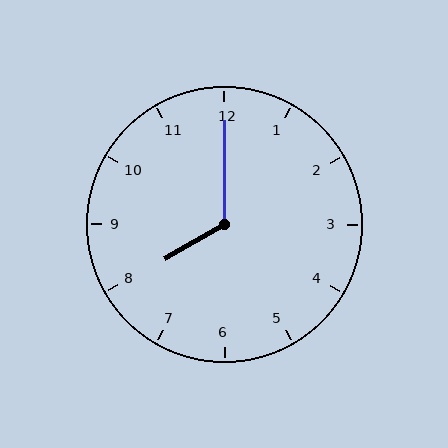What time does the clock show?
8:00.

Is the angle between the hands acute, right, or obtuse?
It is obtuse.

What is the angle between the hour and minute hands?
Approximately 120 degrees.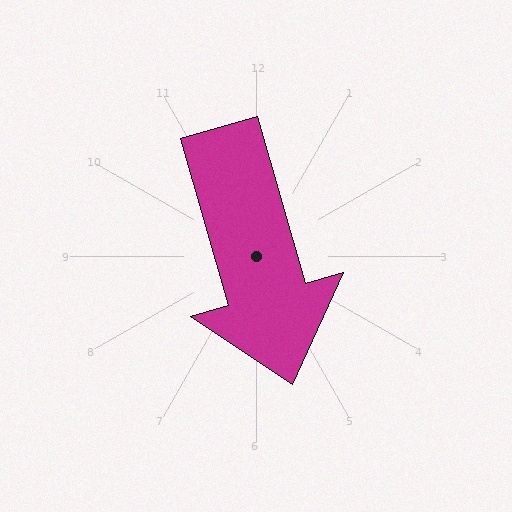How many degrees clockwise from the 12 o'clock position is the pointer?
Approximately 164 degrees.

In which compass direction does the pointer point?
South.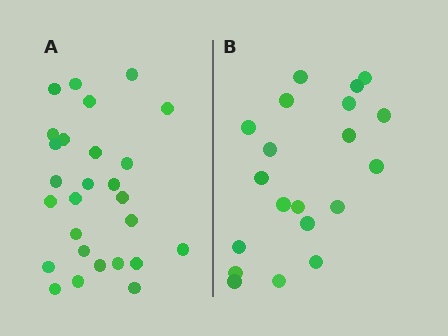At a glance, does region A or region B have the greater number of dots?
Region A (the left region) has more dots.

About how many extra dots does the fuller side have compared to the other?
Region A has roughly 8 or so more dots than region B.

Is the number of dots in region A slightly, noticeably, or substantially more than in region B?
Region A has noticeably more, but not dramatically so. The ratio is roughly 1.4 to 1.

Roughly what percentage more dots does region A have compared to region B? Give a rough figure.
About 35% more.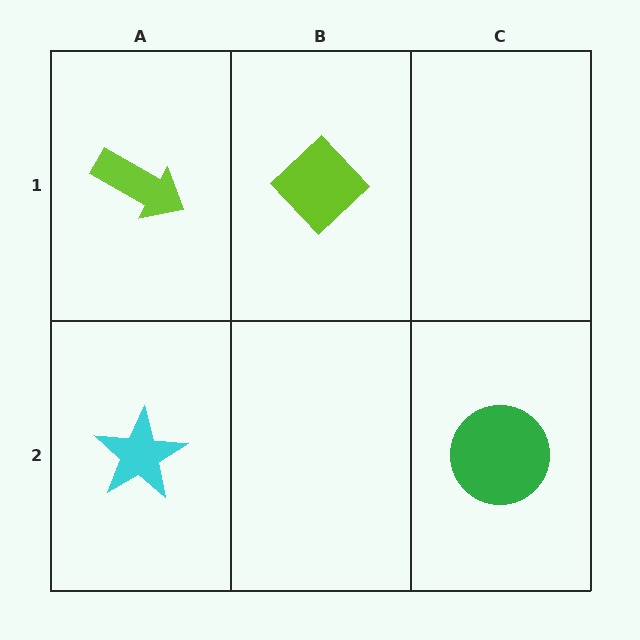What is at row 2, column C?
A green circle.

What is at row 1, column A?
A lime arrow.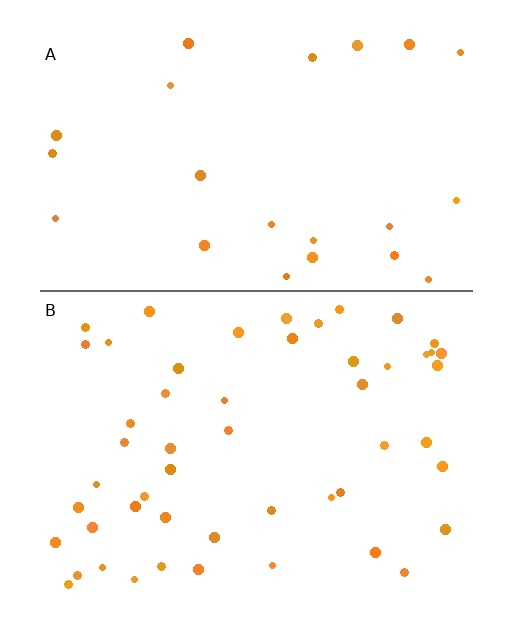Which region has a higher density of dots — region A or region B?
B (the bottom).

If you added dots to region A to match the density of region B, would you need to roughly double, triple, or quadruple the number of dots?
Approximately double.